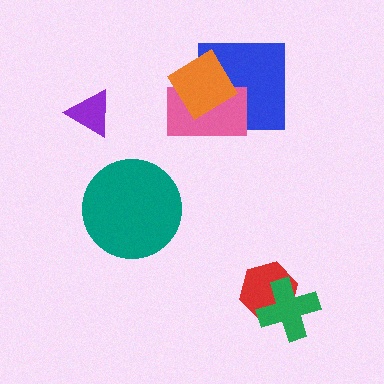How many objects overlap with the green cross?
1 object overlaps with the green cross.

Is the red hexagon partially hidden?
Yes, it is partially covered by another shape.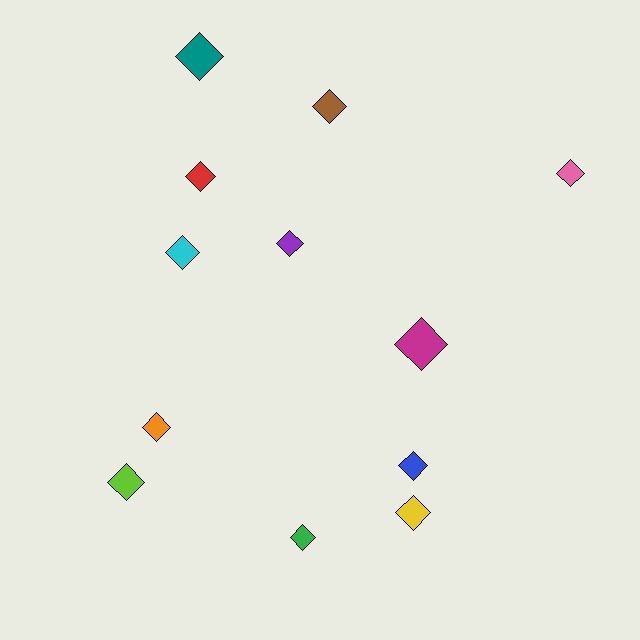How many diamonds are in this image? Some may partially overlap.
There are 12 diamonds.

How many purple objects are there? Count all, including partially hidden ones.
There is 1 purple object.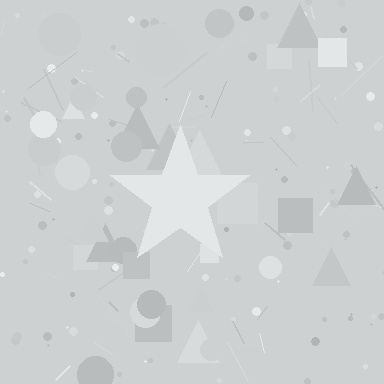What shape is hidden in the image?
A star is hidden in the image.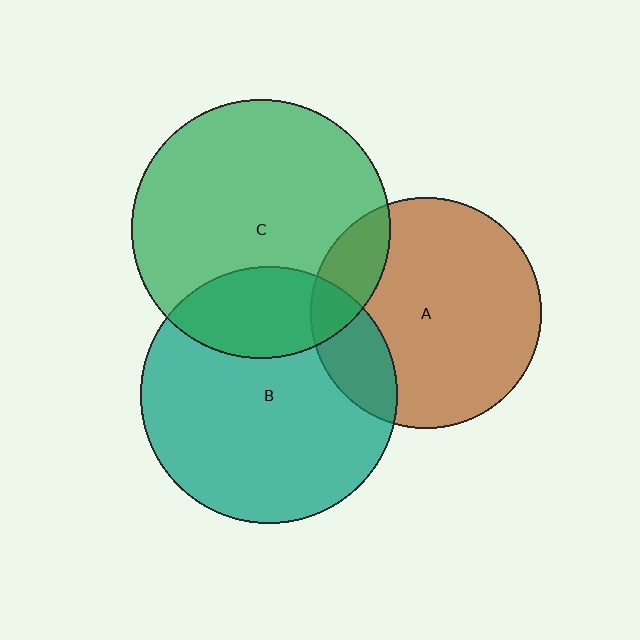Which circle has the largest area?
Circle C (green).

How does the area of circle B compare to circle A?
Approximately 1.2 times.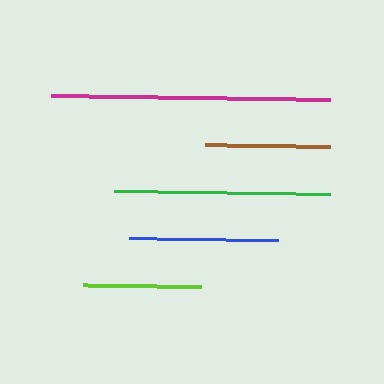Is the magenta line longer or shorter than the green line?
The magenta line is longer than the green line.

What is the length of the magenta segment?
The magenta segment is approximately 280 pixels long.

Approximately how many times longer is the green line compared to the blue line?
The green line is approximately 1.4 times the length of the blue line.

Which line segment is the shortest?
The lime line is the shortest at approximately 118 pixels.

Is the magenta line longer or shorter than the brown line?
The magenta line is longer than the brown line.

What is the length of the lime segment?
The lime segment is approximately 118 pixels long.